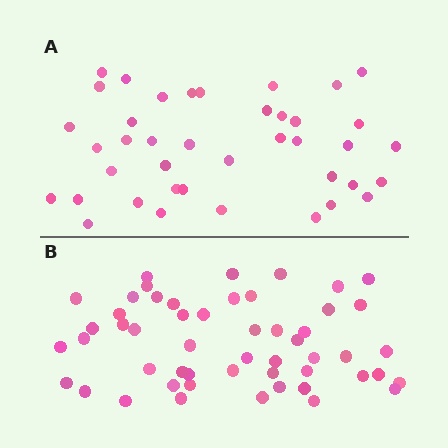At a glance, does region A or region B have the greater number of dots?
Region B (the bottom region) has more dots.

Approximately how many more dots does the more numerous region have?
Region B has roughly 12 or so more dots than region A.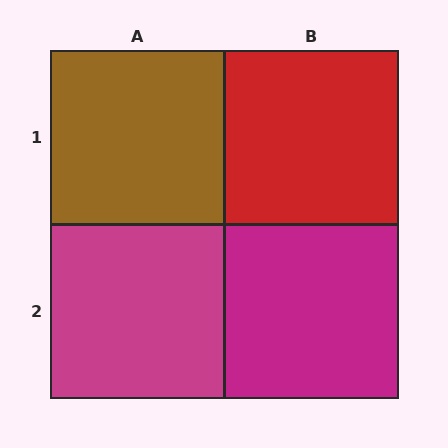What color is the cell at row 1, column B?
Red.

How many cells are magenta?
2 cells are magenta.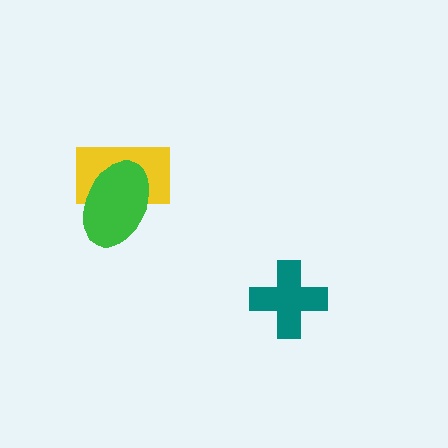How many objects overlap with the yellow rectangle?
1 object overlaps with the yellow rectangle.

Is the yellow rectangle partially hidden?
Yes, it is partially covered by another shape.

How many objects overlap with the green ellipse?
1 object overlaps with the green ellipse.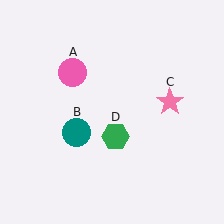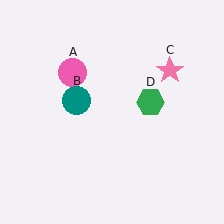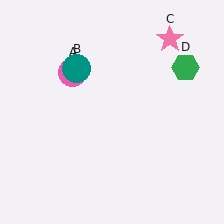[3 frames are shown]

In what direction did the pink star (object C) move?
The pink star (object C) moved up.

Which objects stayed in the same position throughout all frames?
Pink circle (object A) remained stationary.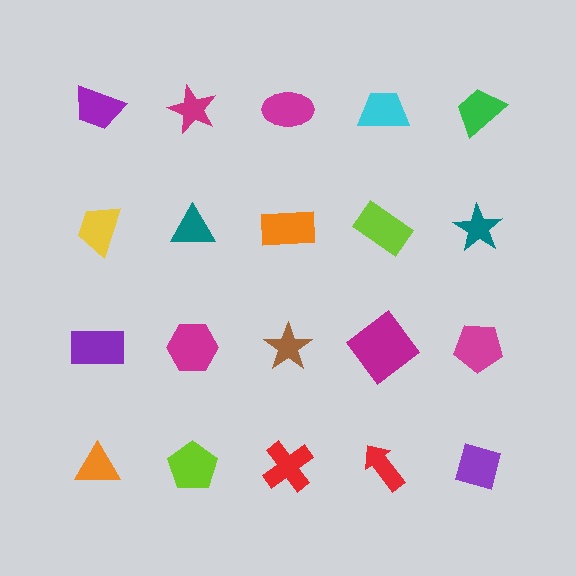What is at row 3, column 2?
A magenta hexagon.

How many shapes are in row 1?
5 shapes.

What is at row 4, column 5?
A purple square.